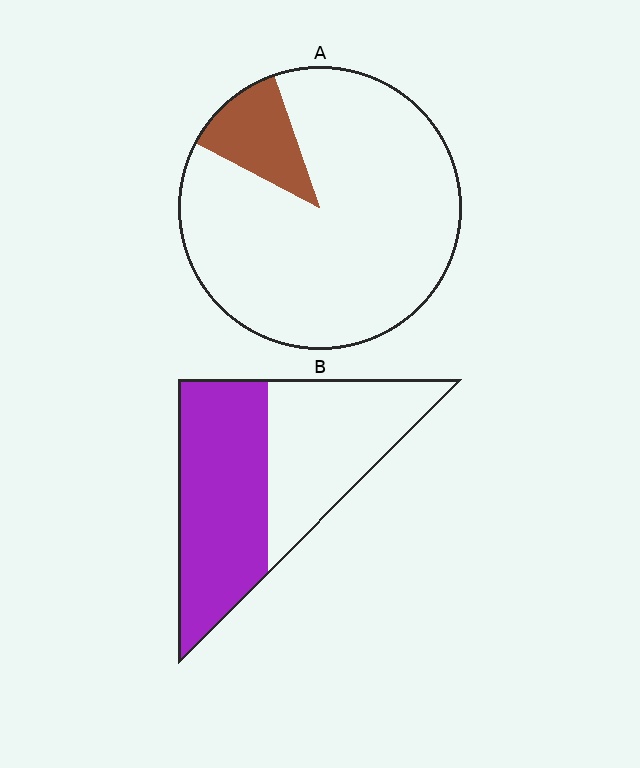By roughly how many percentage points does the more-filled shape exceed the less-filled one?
By roughly 40 percentage points (B over A).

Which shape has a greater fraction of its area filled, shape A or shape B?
Shape B.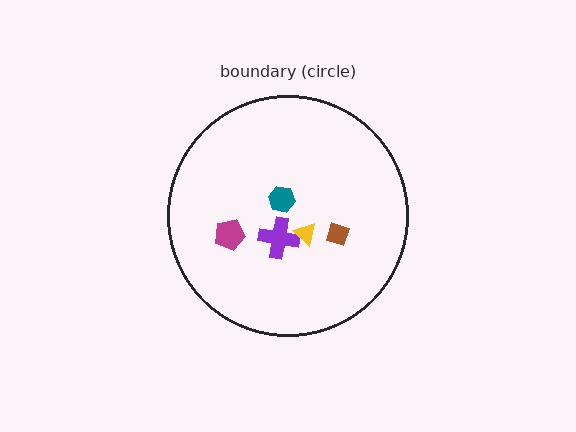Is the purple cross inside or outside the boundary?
Inside.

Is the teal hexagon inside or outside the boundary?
Inside.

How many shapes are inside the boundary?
5 inside, 0 outside.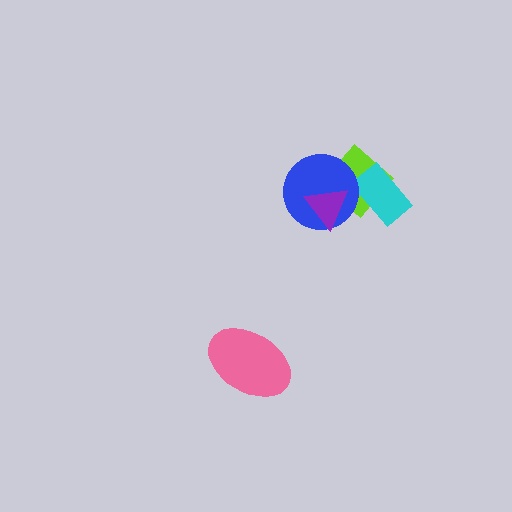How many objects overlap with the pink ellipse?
0 objects overlap with the pink ellipse.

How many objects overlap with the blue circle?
2 objects overlap with the blue circle.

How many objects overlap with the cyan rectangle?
1 object overlaps with the cyan rectangle.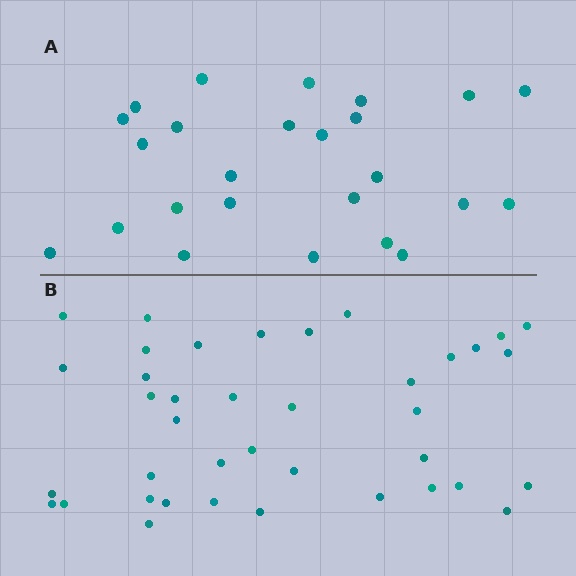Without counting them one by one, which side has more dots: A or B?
Region B (the bottom region) has more dots.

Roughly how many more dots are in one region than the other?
Region B has approximately 15 more dots than region A.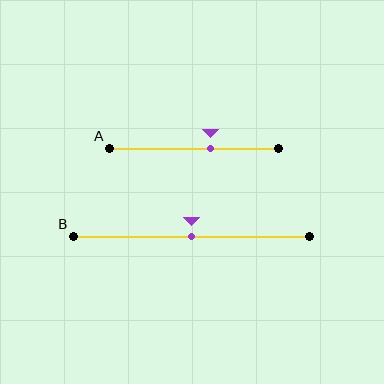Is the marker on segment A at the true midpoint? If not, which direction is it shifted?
No, the marker on segment A is shifted to the right by about 10% of the segment length.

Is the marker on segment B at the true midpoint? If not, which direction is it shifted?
Yes, the marker on segment B is at the true midpoint.